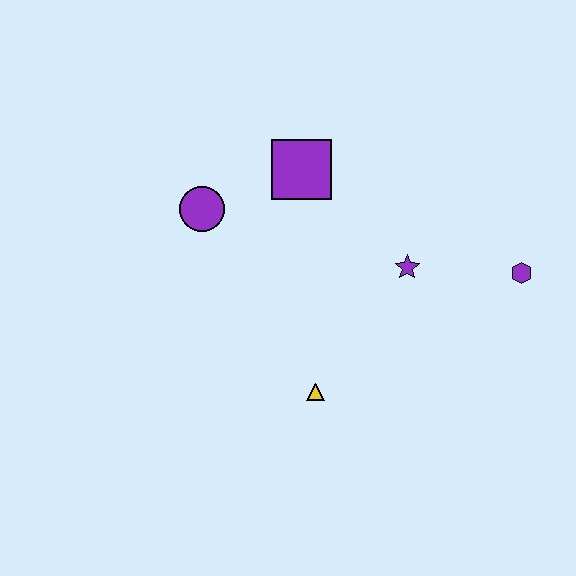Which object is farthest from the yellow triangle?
The purple hexagon is farthest from the yellow triangle.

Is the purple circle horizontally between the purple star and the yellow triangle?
No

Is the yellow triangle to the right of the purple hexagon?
No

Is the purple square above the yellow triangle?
Yes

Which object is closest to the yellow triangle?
The purple star is closest to the yellow triangle.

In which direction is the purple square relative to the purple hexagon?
The purple square is to the left of the purple hexagon.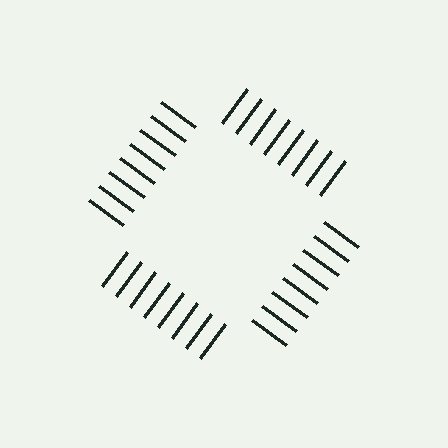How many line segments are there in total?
32 — 8 along each of the 4 edges.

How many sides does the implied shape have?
4 sides — the line-ends trace a square.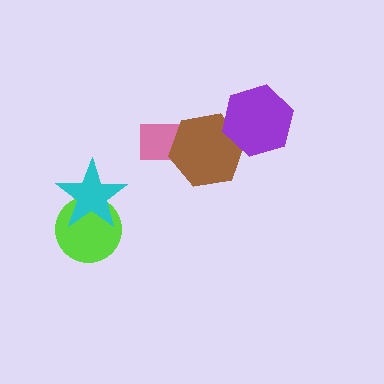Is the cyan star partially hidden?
No, no other shape covers it.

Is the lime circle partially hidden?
Yes, it is partially covered by another shape.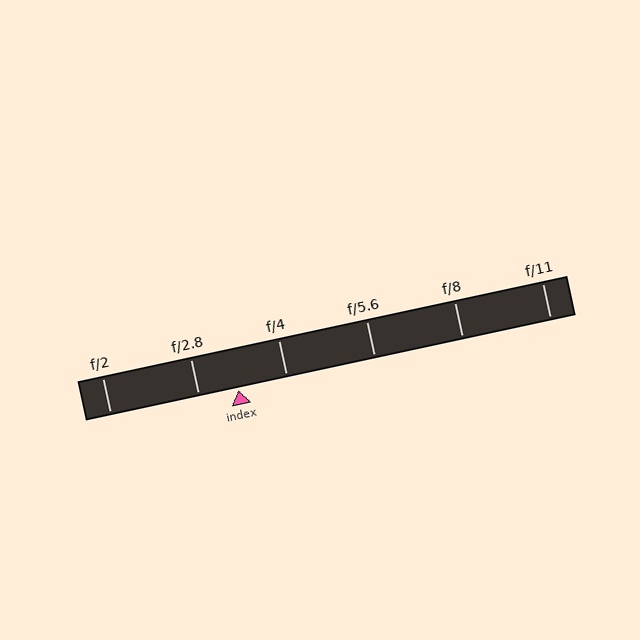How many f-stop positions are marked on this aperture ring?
There are 6 f-stop positions marked.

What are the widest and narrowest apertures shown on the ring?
The widest aperture shown is f/2 and the narrowest is f/11.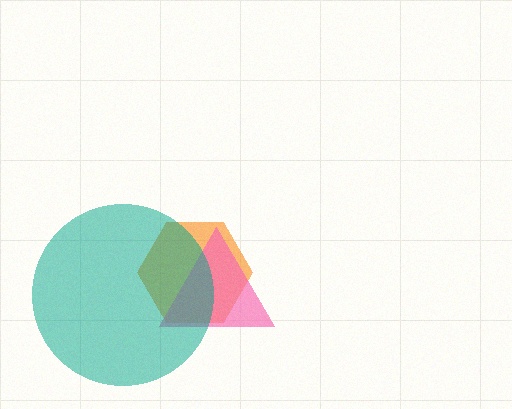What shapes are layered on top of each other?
The layered shapes are: an orange hexagon, a pink triangle, a teal circle.